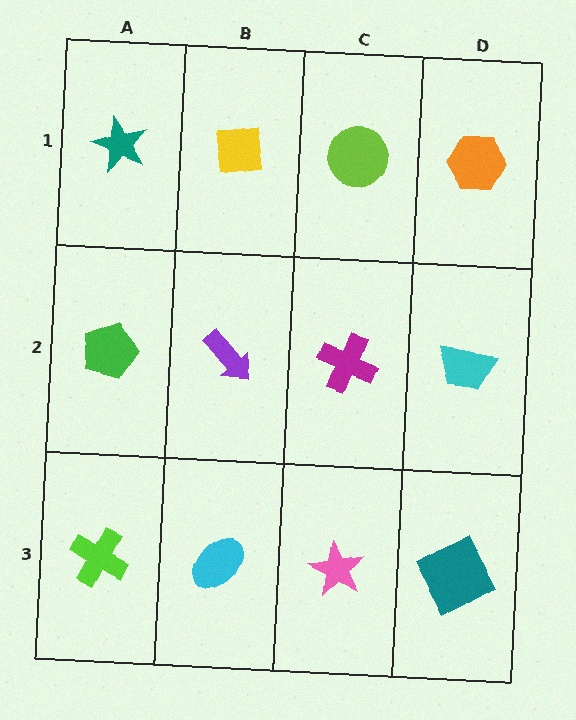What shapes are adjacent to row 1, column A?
A green pentagon (row 2, column A), a yellow square (row 1, column B).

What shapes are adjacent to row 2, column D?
An orange hexagon (row 1, column D), a teal square (row 3, column D), a magenta cross (row 2, column C).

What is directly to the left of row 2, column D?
A magenta cross.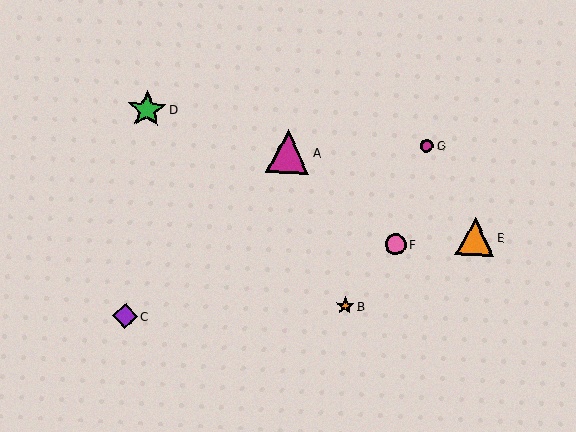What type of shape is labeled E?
Shape E is an orange triangle.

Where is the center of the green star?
The center of the green star is at (147, 109).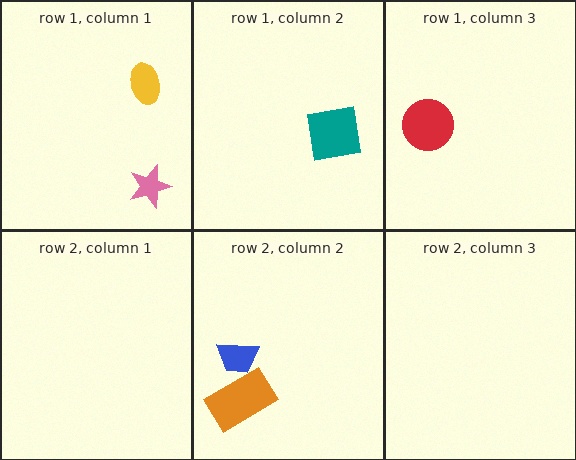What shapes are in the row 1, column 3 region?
The red circle.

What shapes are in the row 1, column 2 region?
The teal square.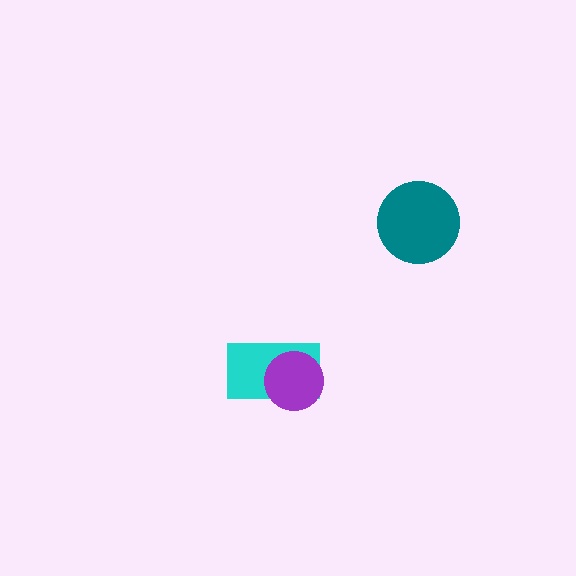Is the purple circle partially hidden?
No, no other shape covers it.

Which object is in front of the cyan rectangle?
The purple circle is in front of the cyan rectangle.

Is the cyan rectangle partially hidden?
Yes, it is partially covered by another shape.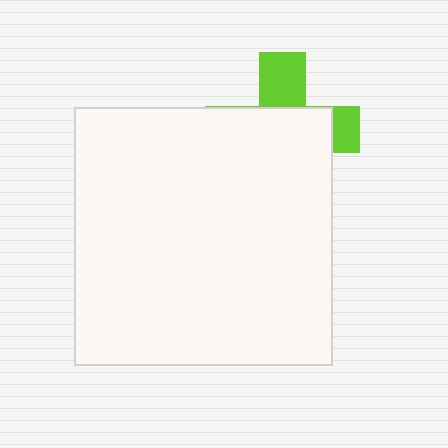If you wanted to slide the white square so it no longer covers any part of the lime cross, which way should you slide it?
Slide it down — that is the most direct way to separate the two shapes.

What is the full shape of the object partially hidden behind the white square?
The partially hidden object is a lime cross.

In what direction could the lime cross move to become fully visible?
The lime cross could move up. That would shift it out from behind the white square entirely.